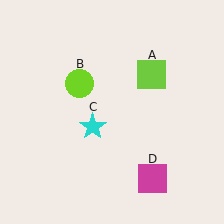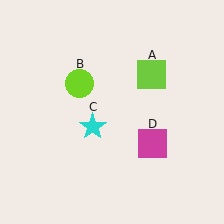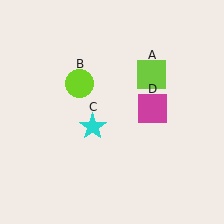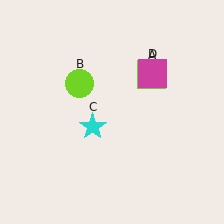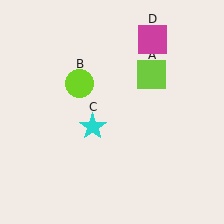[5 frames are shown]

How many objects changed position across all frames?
1 object changed position: magenta square (object D).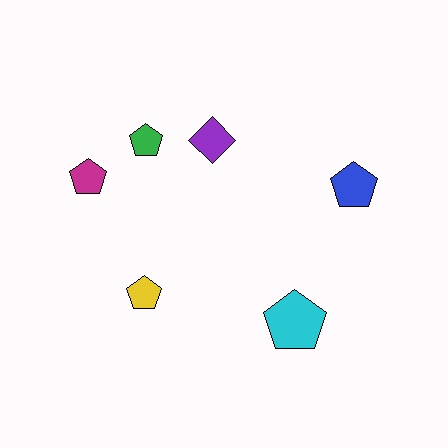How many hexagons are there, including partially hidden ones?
There are no hexagons.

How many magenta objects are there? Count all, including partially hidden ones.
There is 1 magenta object.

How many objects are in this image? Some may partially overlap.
There are 6 objects.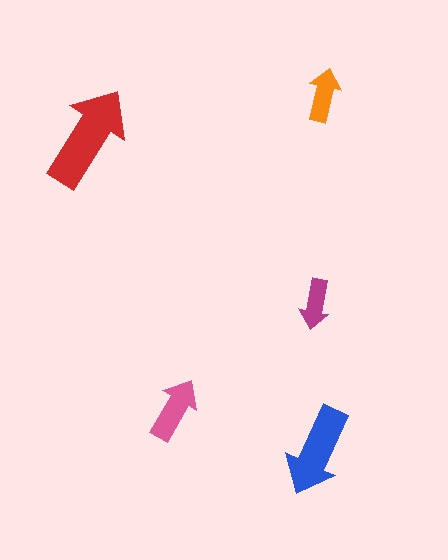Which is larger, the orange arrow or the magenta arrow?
The orange one.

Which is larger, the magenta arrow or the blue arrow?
The blue one.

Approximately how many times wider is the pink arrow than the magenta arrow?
About 1.5 times wider.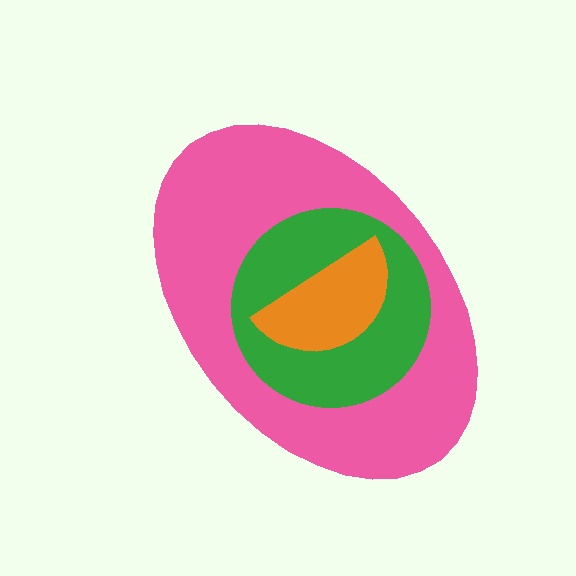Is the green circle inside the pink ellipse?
Yes.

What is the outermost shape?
The pink ellipse.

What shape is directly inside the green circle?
The orange semicircle.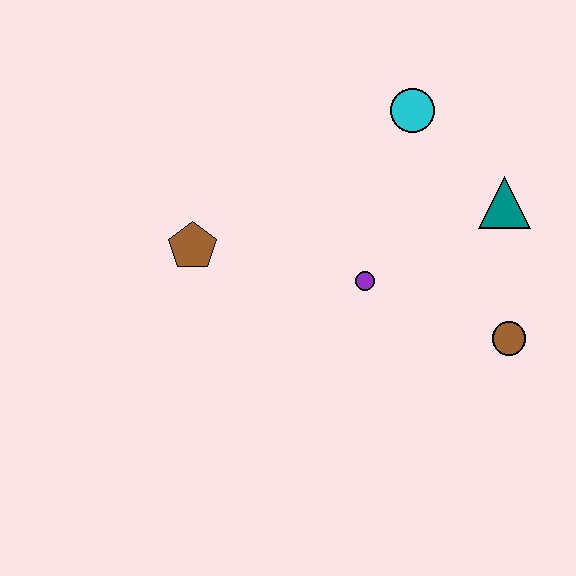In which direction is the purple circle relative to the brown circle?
The purple circle is to the left of the brown circle.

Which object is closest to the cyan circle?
The teal triangle is closest to the cyan circle.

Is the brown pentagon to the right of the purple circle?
No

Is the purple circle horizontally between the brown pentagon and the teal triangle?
Yes